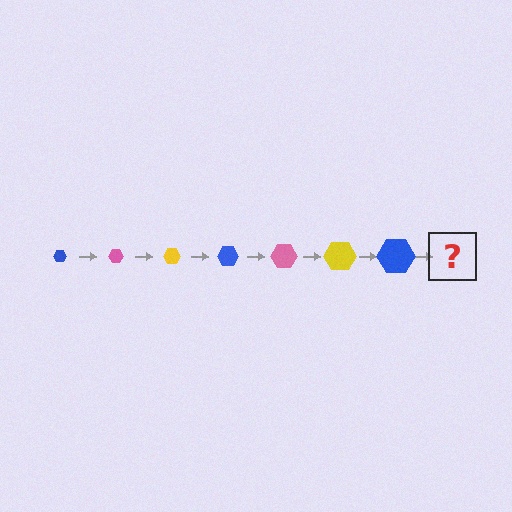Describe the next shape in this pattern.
It should be a pink hexagon, larger than the previous one.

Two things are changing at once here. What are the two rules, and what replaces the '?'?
The two rules are that the hexagon grows larger each step and the color cycles through blue, pink, and yellow. The '?' should be a pink hexagon, larger than the previous one.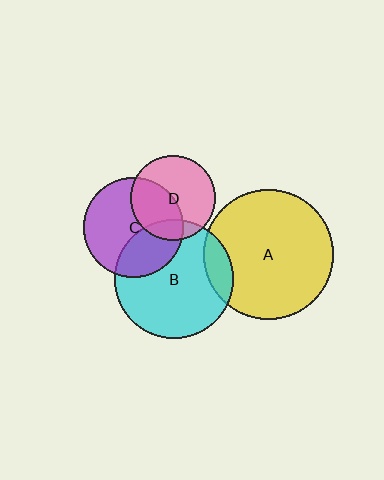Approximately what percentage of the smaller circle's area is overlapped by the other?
Approximately 15%.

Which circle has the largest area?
Circle A (yellow).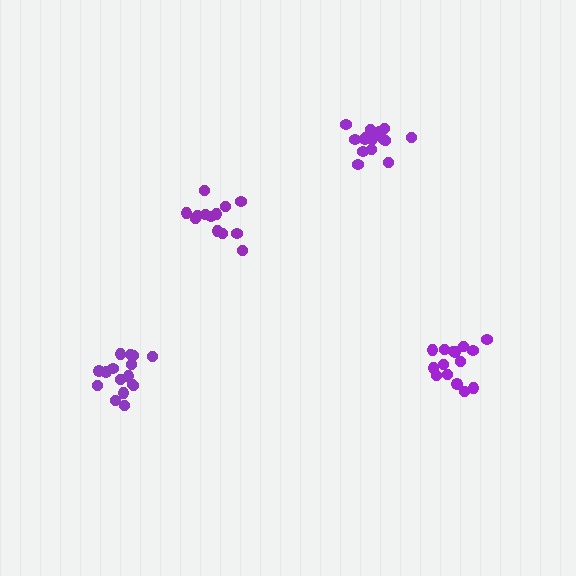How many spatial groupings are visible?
There are 4 spatial groupings.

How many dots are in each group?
Group 1: 13 dots, Group 2: 15 dots, Group 3: 16 dots, Group 4: 15 dots (59 total).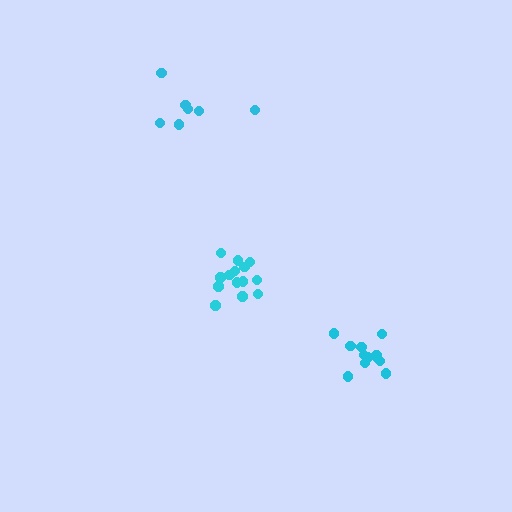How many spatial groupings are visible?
There are 3 spatial groupings.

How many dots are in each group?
Group 1: 14 dots, Group 2: 12 dots, Group 3: 8 dots (34 total).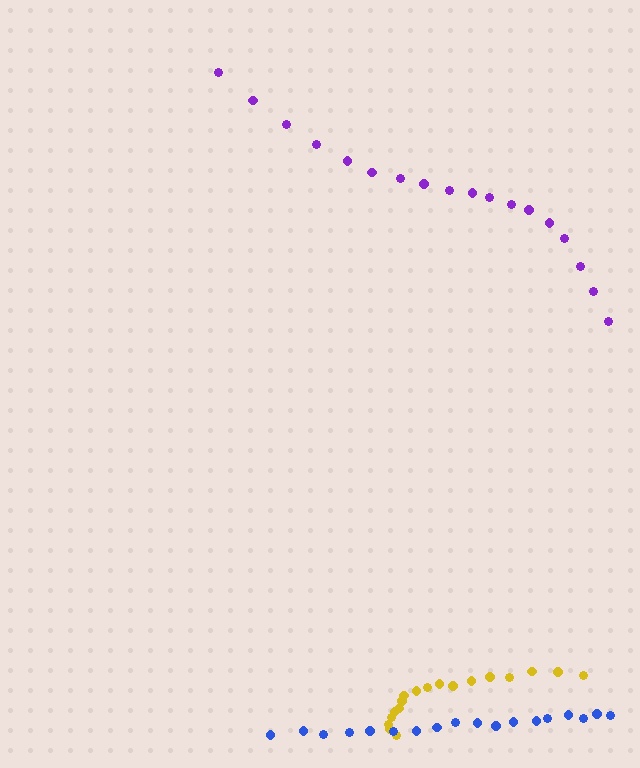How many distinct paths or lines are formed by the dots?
There are 3 distinct paths.